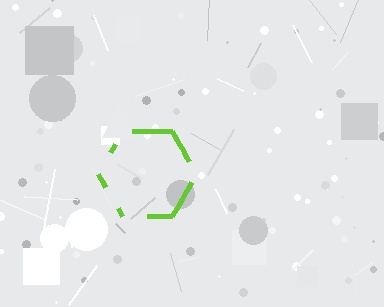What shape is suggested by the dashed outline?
The dashed outline suggests a hexagon.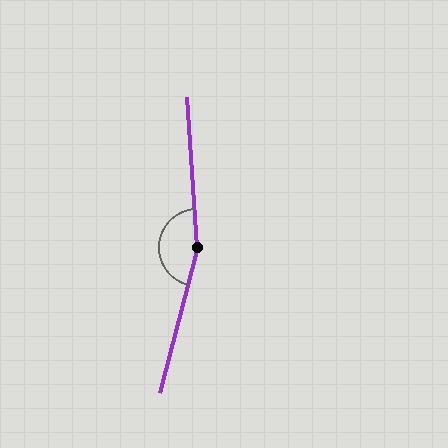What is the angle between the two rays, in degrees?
Approximately 161 degrees.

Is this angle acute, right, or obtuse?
It is obtuse.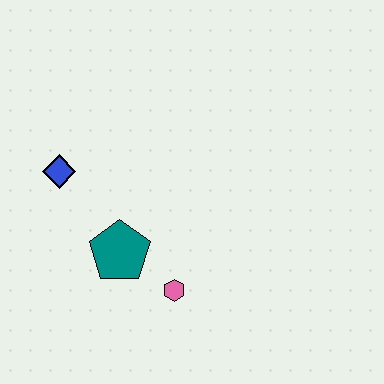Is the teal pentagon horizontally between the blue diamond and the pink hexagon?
Yes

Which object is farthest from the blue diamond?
The pink hexagon is farthest from the blue diamond.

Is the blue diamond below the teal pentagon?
No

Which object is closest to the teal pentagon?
The pink hexagon is closest to the teal pentagon.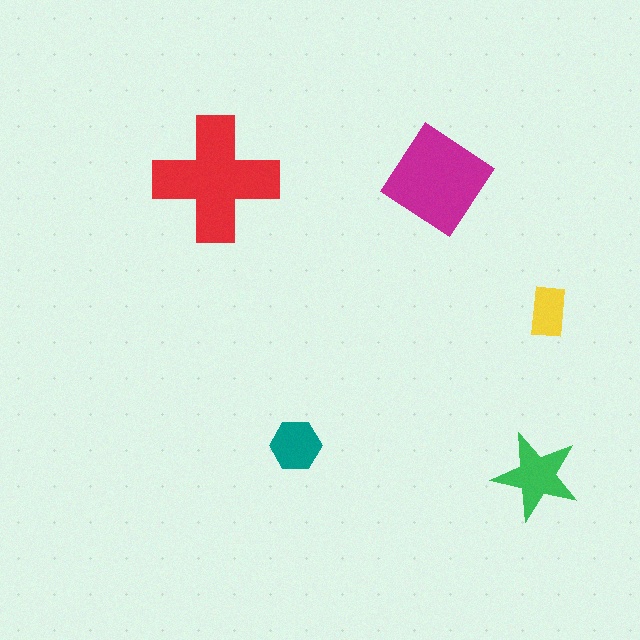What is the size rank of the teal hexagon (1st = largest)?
4th.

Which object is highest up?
The red cross is topmost.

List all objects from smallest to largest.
The yellow rectangle, the teal hexagon, the green star, the magenta diamond, the red cross.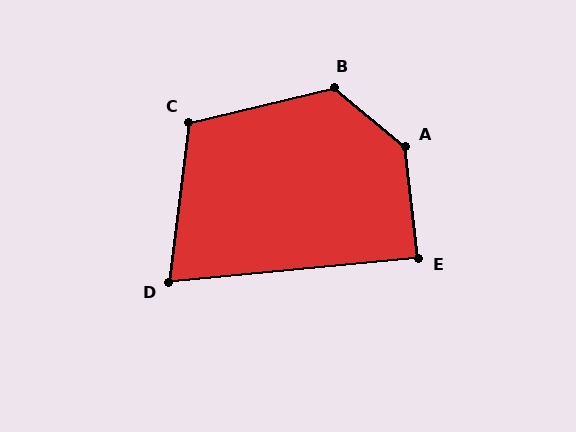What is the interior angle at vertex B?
Approximately 127 degrees (obtuse).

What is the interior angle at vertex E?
Approximately 89 degrees (approximately right).